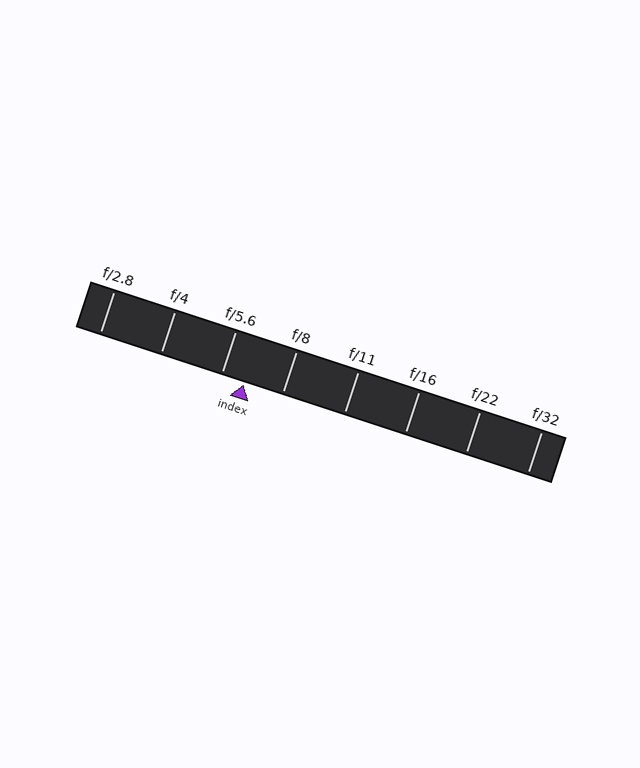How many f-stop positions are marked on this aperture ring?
There are 8 f-stop positions marked.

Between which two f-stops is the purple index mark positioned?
The index mark is between f/5.6 and f/8.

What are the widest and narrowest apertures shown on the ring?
The widest aperture shown is f/2.8 and the narrowest is f/32.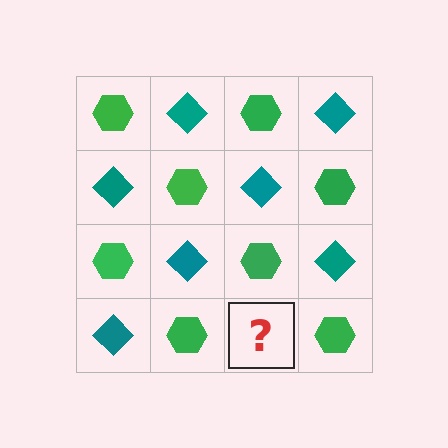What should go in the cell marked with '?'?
The missing cell should contain a teal diamond.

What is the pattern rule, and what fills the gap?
The rule is that it alternates green hexagon and teal diamond in a checkerboard pattern. The gap should be filled with a teal diamond.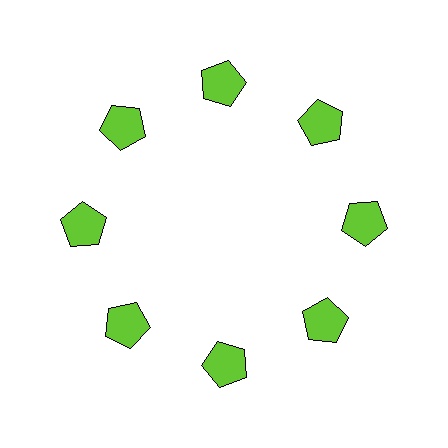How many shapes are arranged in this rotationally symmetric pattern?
There are 8 shapes, arranged in 8 groups of 1.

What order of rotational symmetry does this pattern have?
This pattern has 8-fold rotational symmetry.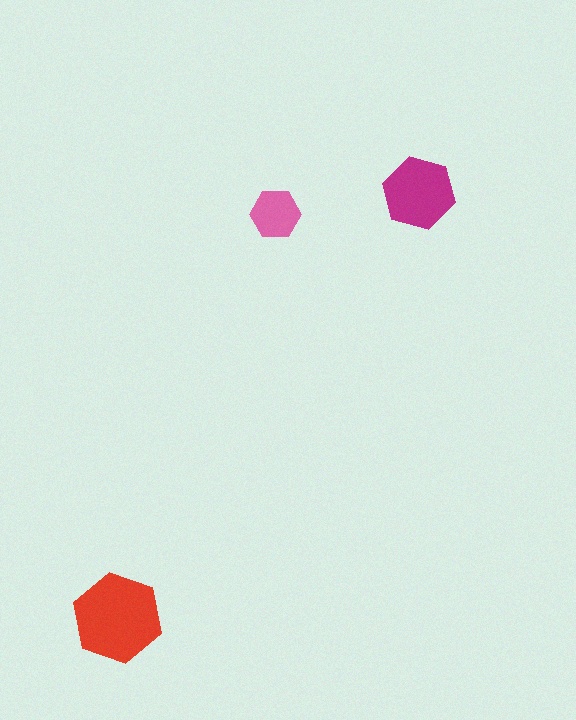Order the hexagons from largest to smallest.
the red one, the magenta one, the pink one.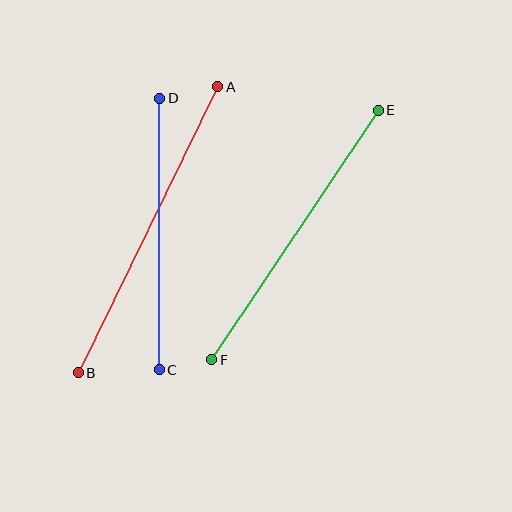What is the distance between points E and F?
The distance is approximately 300 pixels.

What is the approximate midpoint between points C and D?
The midpoint is at approximately (160, 234) pixels.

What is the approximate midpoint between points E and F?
The midpoint is at approximately (295, 235) pixels.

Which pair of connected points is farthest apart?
Points A and B are farthest apart.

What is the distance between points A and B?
The distance is approximately 318 pixels.